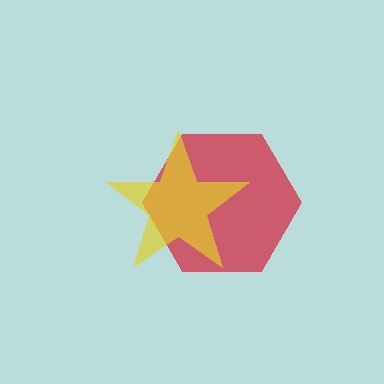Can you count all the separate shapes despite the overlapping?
Yes, there are 2 separate shapes.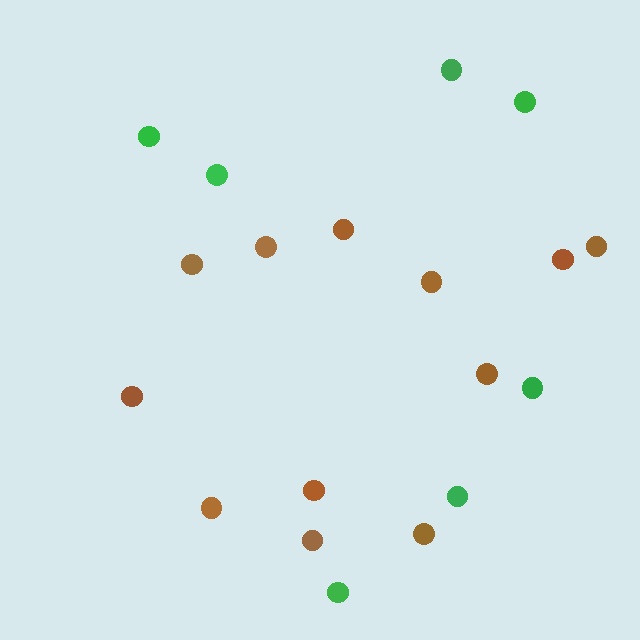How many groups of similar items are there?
There are 2 groups: one group of green circles (7) and one group of brown circles (12).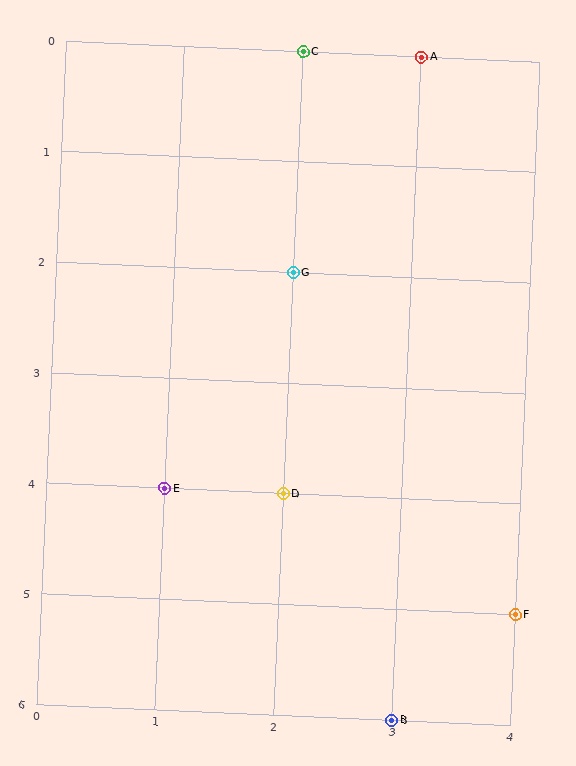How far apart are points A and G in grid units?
Points A and G are 1 column and 2 rows apart (about 2.2 grid units diagonally).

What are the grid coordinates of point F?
Point F is at grid coordinates (4, 5).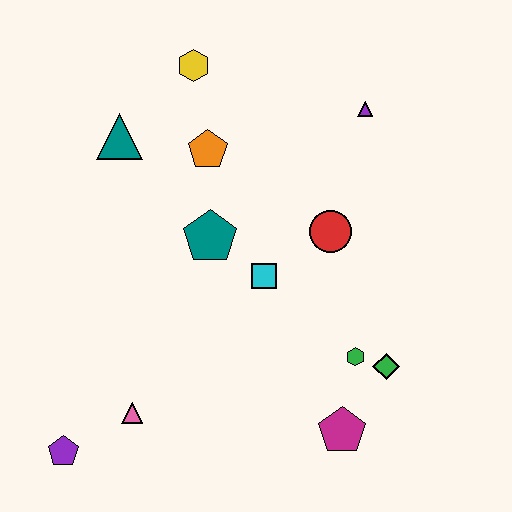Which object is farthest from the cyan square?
The purple pentagon is farthest from the cyan square.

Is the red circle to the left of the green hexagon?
Yes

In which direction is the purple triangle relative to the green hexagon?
The purple triangle is above the green hexagon.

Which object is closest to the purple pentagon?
The pink triangle is closest to the purple pentagon.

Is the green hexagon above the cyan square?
No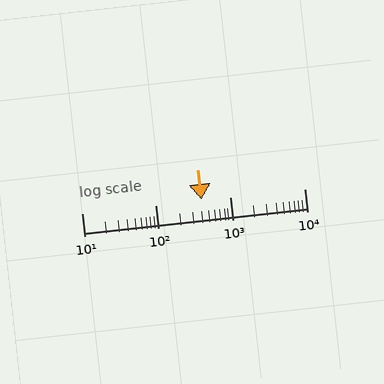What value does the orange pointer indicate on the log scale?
The pointer indicates approximately 410.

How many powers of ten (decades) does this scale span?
The scale spans 3 decades, from 10 to 10000.